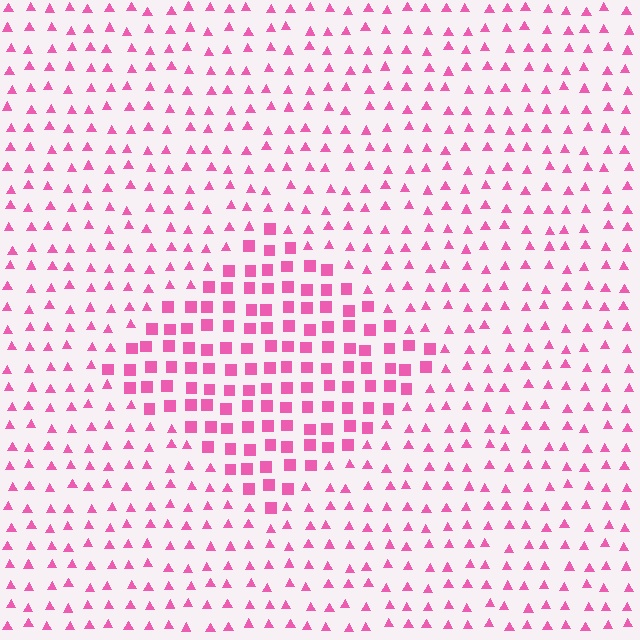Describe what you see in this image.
The image is filled with small pink elements arranged in a uniform grid. A diamond-shaped region contains squares, while the surrounding area contains triangles. The boundary is defined purely by the change in element shape.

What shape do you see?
I see a diamond.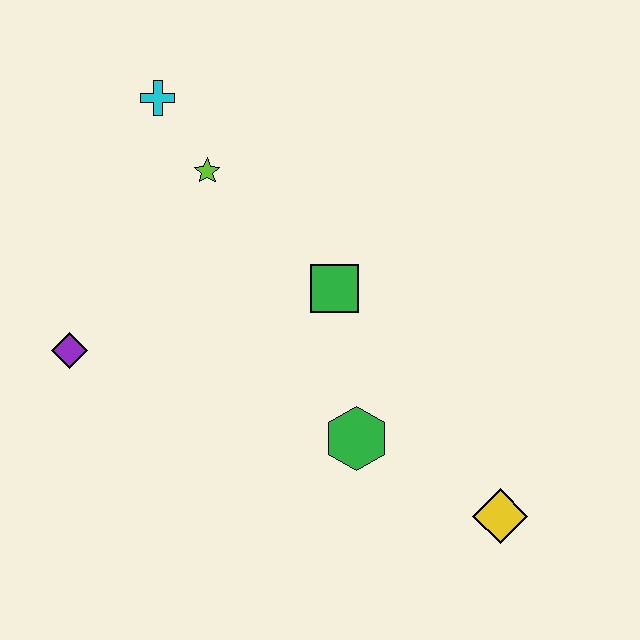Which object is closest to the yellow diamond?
The green hexagon is closest to the yellow diamond.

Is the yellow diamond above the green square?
No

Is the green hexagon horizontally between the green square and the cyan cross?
No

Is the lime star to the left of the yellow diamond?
Yes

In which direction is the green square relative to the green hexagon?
The green square is above the green hexagon.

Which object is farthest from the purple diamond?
The yellow diamond is farthest from the purple diamond.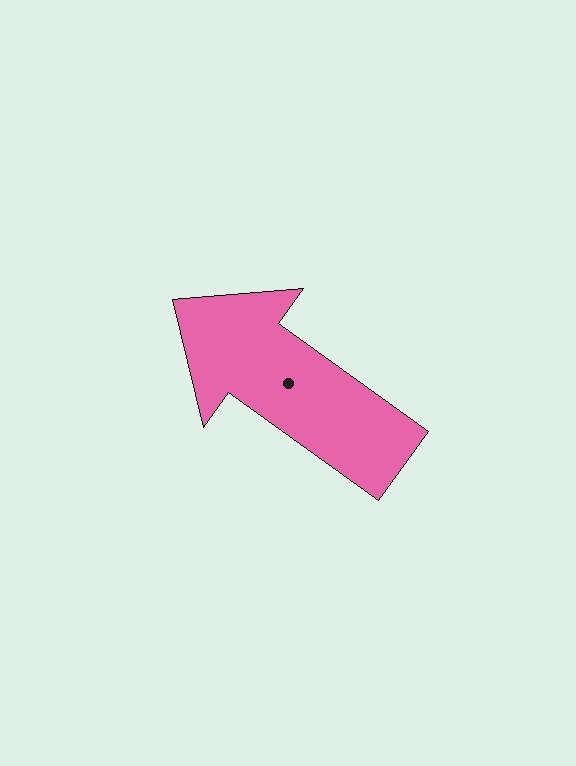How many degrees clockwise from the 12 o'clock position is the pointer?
Approximately 306 degrees.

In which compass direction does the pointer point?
Northwest.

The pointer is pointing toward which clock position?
Roughly 10 o'clock.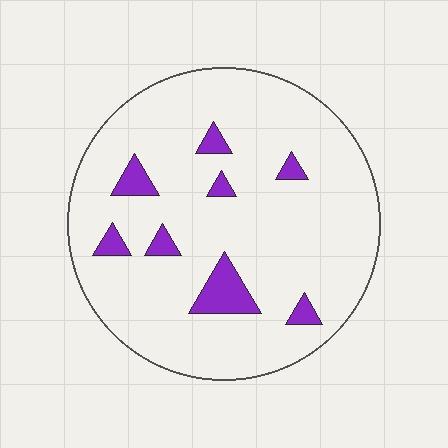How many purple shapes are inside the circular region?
8.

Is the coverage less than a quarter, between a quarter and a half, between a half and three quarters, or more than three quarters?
Less than a quarter.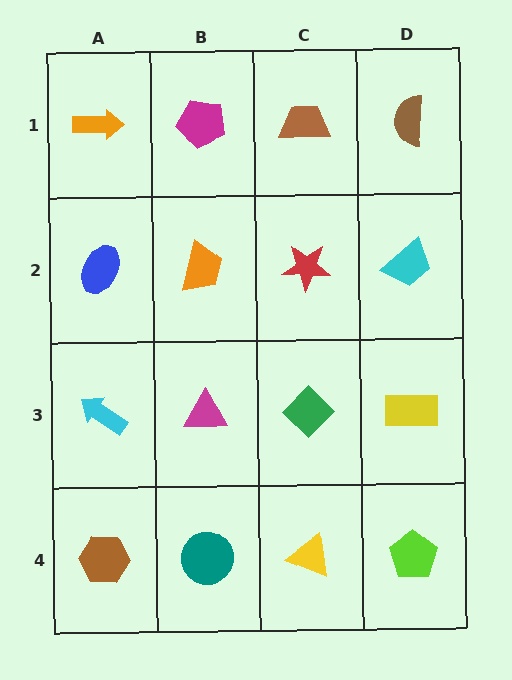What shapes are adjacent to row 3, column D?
A cyan trapezoid (row 2, column D), a lime pentagon (row 4, column D), a green diamond (row 3, column C).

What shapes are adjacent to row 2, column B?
A magenta pentagon (row 1, column B), a magenta triangle (row 3, column B), a blue ellipse (row 2, column A), a red star (row 2, column C).